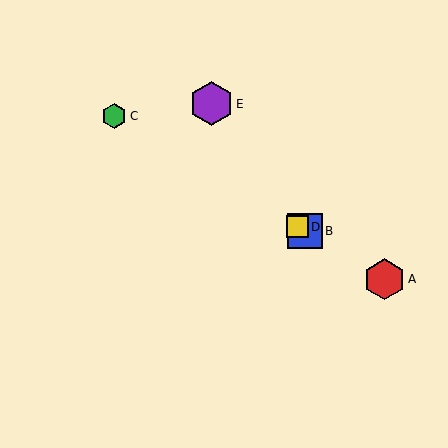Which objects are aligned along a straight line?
Objects A, B, C, D are aligned along a straight line.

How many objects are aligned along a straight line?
4 objects (A, B, C, D) are aligned along a straight line.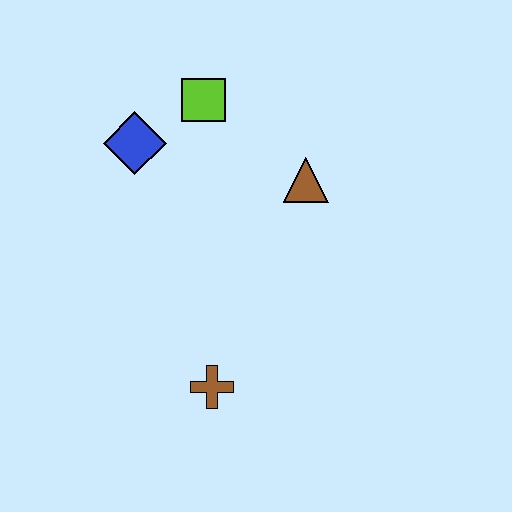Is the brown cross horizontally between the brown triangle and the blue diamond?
Yes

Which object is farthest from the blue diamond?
The brown cross is farthest from the blue diamond.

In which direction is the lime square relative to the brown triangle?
The lime square is to the left of the brown triangle.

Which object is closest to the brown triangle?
The lime square is closest to the brown triangle.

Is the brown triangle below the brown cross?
No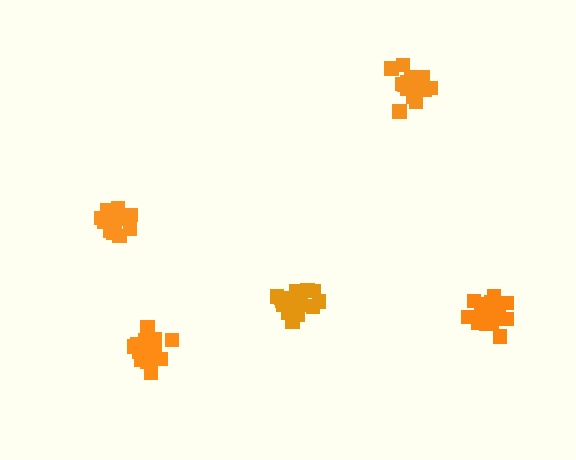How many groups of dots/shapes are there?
There are 5 groups.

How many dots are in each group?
Group 1: 18 dots, Group 2: 18 dots, Group 3: 18 dots, Group 4: 16 dots, Group 5: 18 dots (88 total).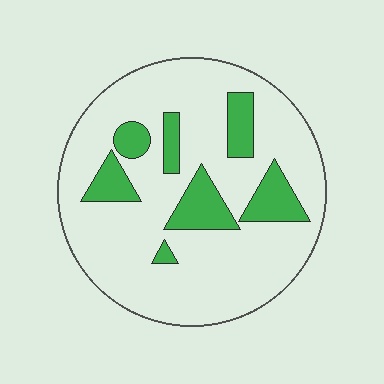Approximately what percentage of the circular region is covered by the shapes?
Approximately 20%.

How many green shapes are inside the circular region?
7.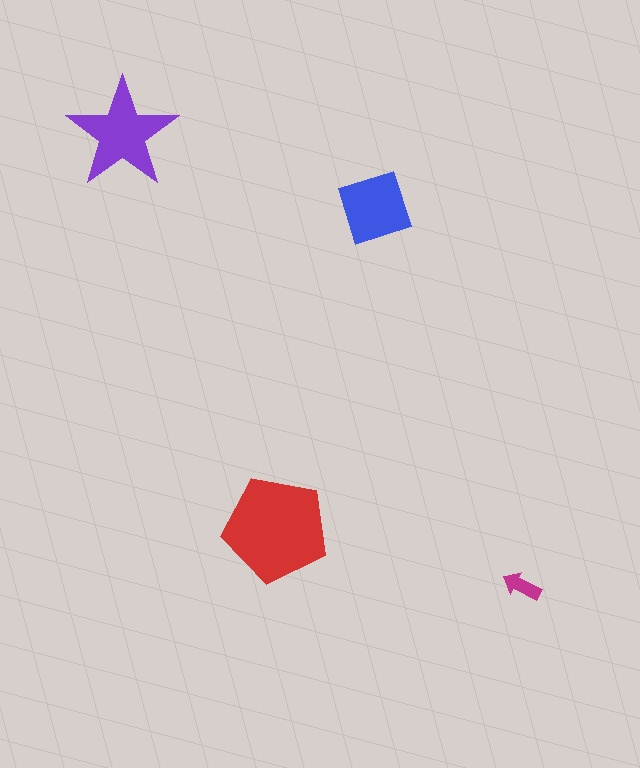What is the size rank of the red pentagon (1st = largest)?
1st.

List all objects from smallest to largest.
The magenta arrow, the blue diamond, the purple star, the red pentagon.